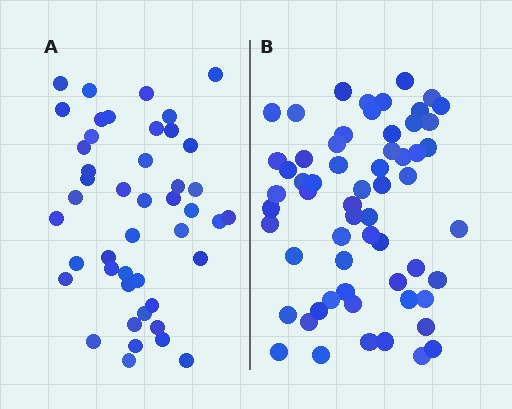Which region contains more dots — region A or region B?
Region B (the right region) has more dots.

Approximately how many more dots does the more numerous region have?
Region B has approximately 15 more dots than region A.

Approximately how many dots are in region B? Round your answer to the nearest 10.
About 60 dots.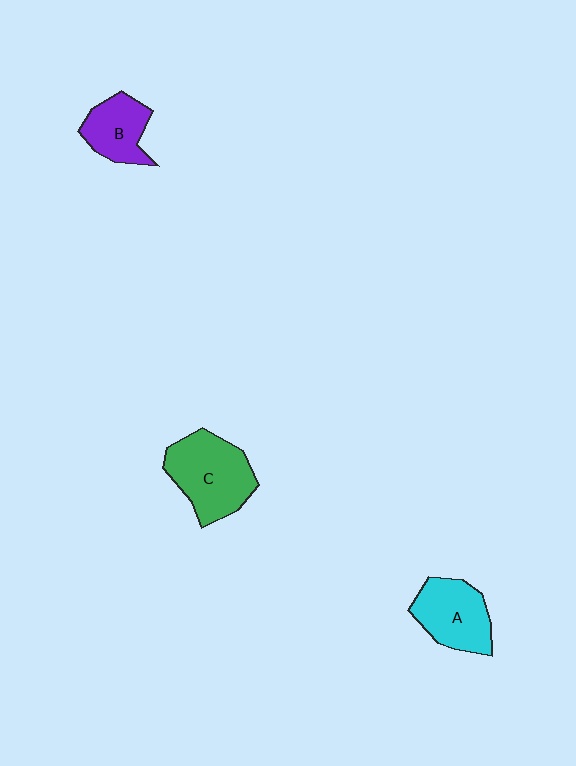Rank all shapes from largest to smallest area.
From largest to smallest: C (green), A (cyan), B (purple).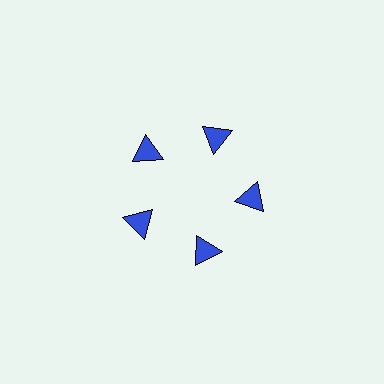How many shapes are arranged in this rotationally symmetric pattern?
There are 5 shapes, arranged in 5 groups of 1.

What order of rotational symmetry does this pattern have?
This pattern has 5-fold rotational symmetry.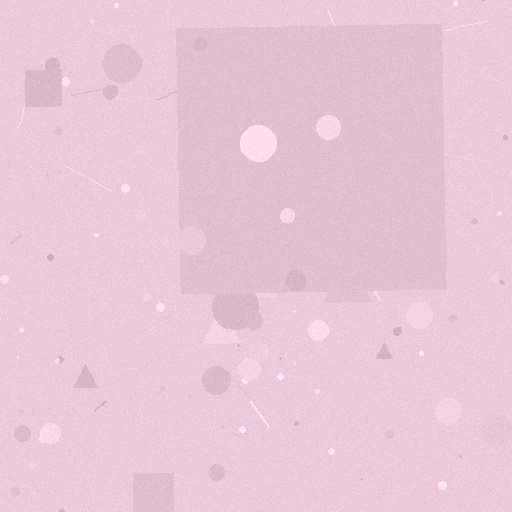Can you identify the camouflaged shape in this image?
The camouflaged shape is a square.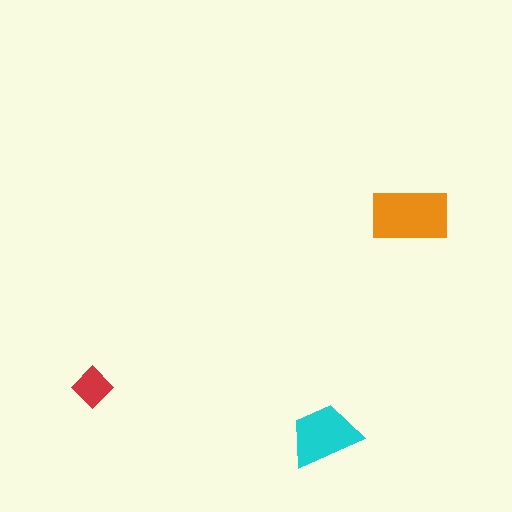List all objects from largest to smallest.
The orange rectangle, the cyan trapezoid, the red diamond.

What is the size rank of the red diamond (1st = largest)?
3rd.